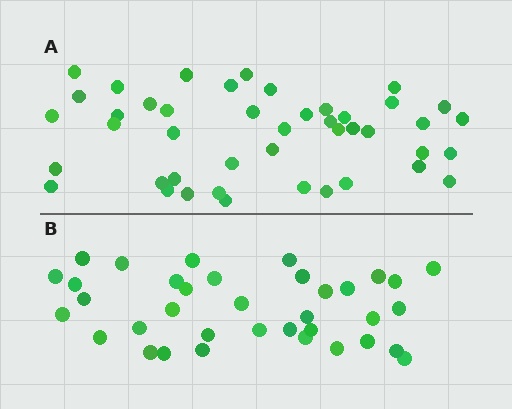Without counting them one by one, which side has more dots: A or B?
Region A (the top region) has more dots.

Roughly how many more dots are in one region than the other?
Region A has roughly 8 or so more dots than region B.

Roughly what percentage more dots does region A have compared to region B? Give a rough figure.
About 20% more.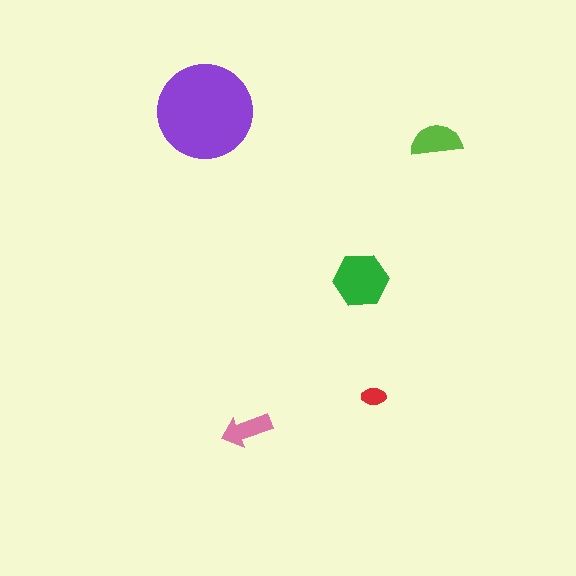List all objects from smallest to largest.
The red ellipse, the pink arrow, the lime semicircle, the green hexagon, the purple circle.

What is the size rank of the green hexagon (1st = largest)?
2nd.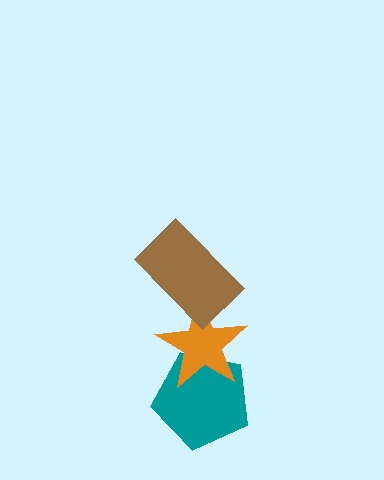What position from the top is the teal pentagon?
The teal pentagon is 3rd from the top.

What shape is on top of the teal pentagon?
The orange star is on top of the teal pentagon.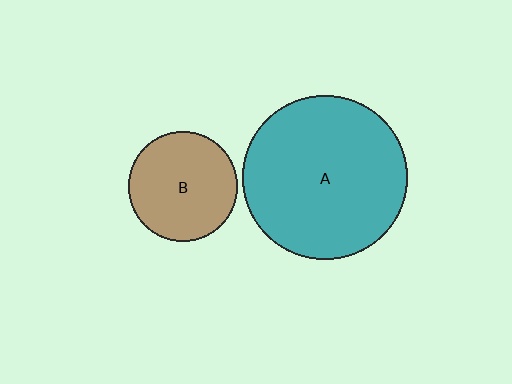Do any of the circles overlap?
No, none of the circles overlap.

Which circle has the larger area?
Circle A (teal).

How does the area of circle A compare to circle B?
Approximately 2.3 times.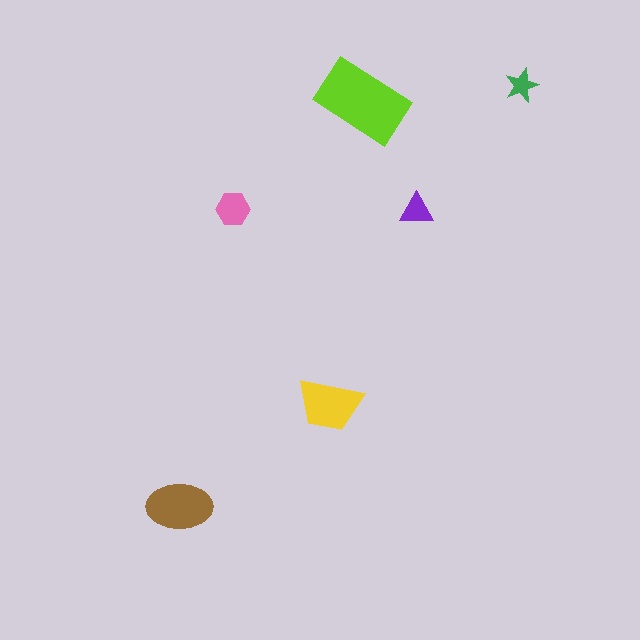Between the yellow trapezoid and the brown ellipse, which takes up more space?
The brown ellipse.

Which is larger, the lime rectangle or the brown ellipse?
The lime rectangle.